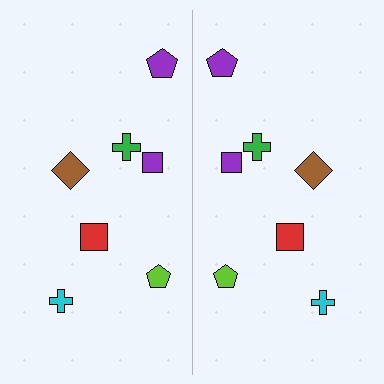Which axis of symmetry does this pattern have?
The pattern has a vertical axis of symmetry running through the center of the image.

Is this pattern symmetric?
Yes, this pattern has bilateral (reflection) symmetry.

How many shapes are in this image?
There are 14 shapes in this image.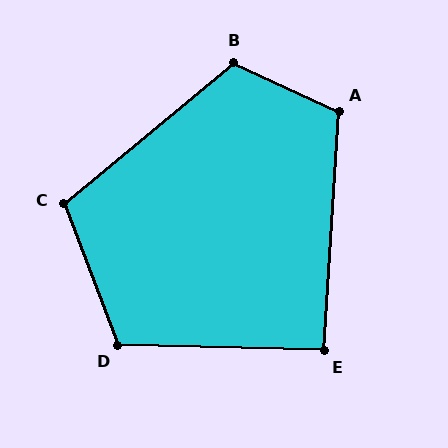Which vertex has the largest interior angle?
B, at approximately 116 degrees.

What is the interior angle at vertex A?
Approximately 111 degrees (obtuse).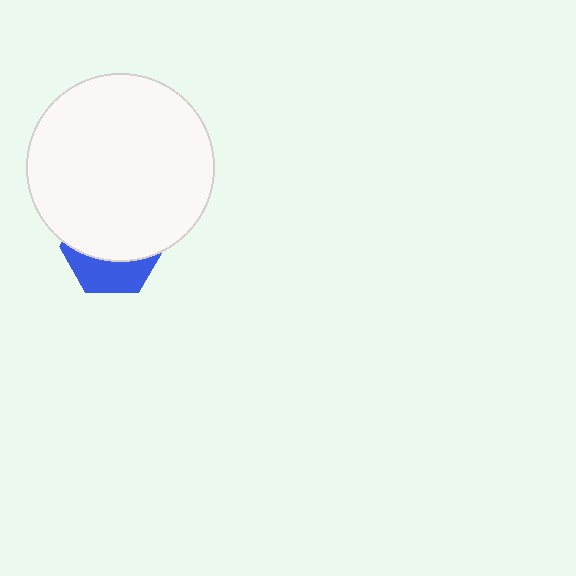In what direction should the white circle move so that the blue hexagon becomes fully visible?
The white circle should move up. That is the shortest direction to clear the overlap and leave the blue hexagon fully visible.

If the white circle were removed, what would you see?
You would see the complete blue hexagon.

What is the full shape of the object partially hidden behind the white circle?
The partially hidden object is a blue hexagon.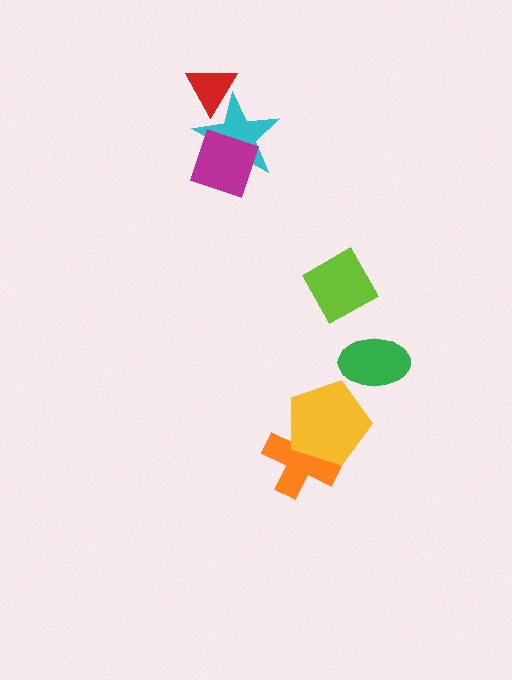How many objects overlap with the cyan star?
2 objects overlap with the cyan star.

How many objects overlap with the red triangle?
1 object overlaps with the red triangle.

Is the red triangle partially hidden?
Yes, it is partially covered by another shape.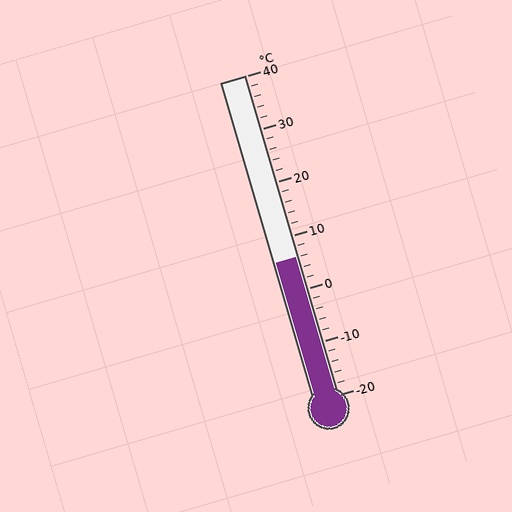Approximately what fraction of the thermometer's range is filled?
The thermometer is filled to approximately 45% of its range.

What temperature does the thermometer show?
The thermometer shows approximately 6°C.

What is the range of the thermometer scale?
The thermometer scale ranges from -20°C to 40°C.